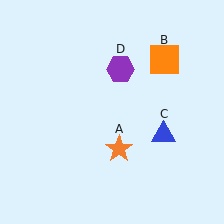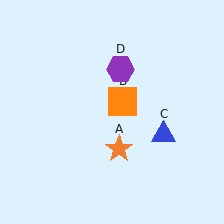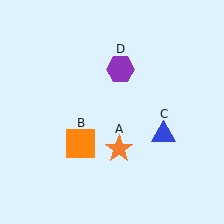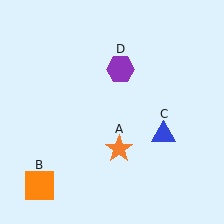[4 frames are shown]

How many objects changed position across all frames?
1 object changed position: orange square (object B).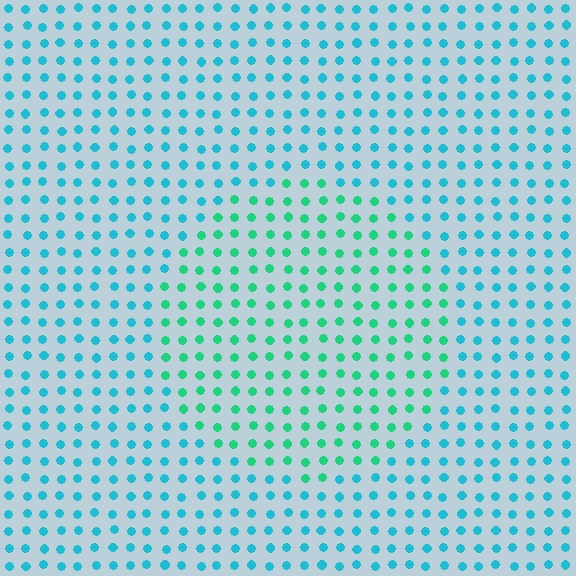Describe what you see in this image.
The image is filled with small cyan elements in a uniform arrangement. A circle-shaped region is visible where the elements are tinted to a slightly different hue, forming a subtle color boundary.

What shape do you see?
I see a circle.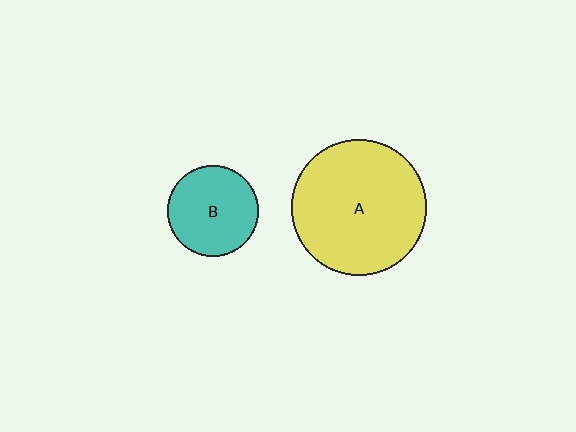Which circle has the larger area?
Circle A (yellow).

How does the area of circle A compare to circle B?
Approximately 2.2 times.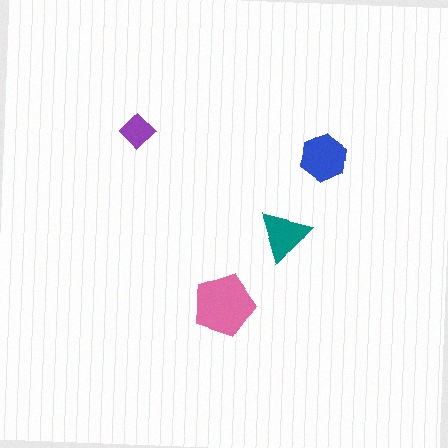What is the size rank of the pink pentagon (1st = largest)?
1st.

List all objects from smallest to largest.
The purple diamond, the teal triangle, the blue hexagon, the pink pentagon.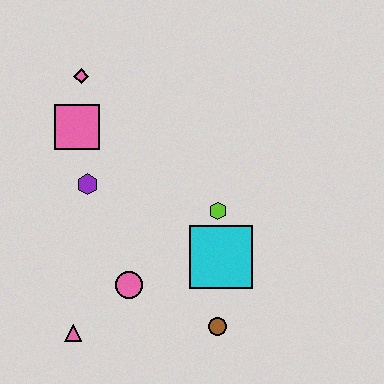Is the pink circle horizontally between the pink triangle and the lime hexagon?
Yes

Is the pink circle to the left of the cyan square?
Yes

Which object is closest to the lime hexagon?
The cyan square is closest to the lime hexagon.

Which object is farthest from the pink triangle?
The pink diamond is farthest from the pink triangle.